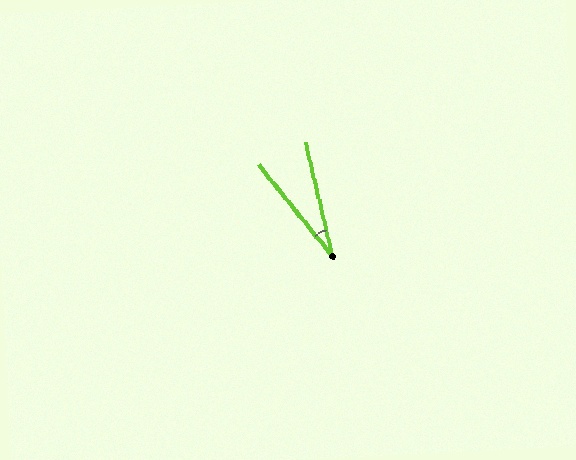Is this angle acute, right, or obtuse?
It is acute.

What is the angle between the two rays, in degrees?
Approximately 26 degrees.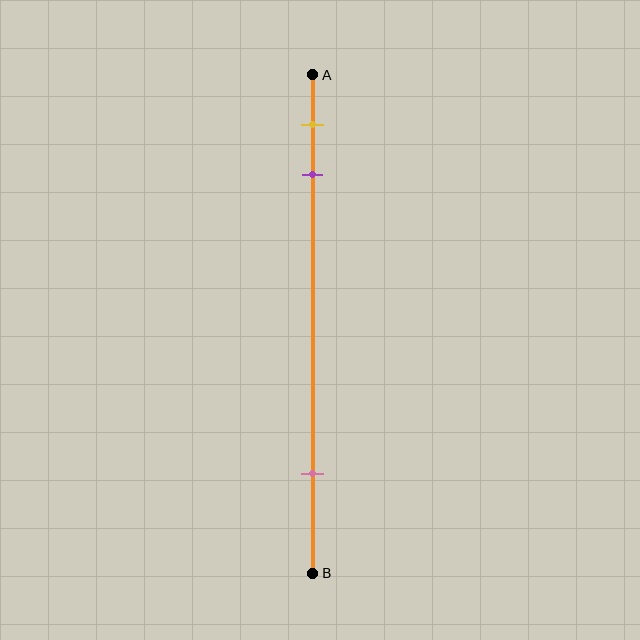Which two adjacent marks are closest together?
The yellow and purple marks are the closest adjacent pair.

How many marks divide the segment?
There are 3 marks dividing the segment.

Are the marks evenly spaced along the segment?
No, the marks are not evenly spaced.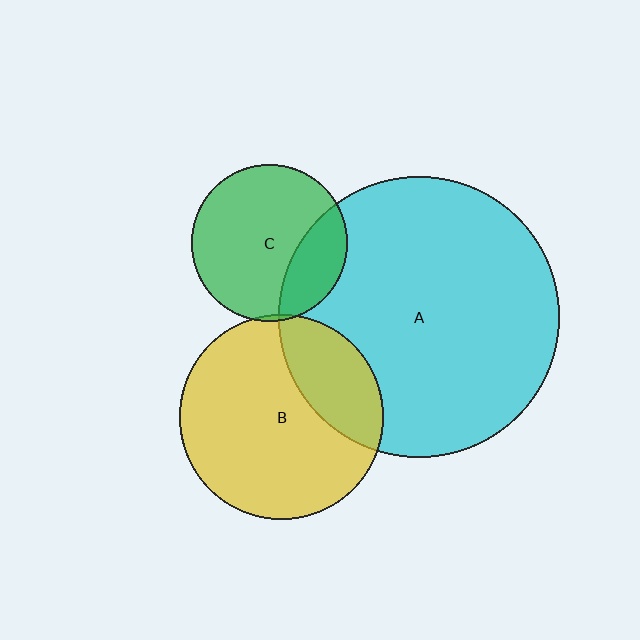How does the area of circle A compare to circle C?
Approximately 3.2 times.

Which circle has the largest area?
Circle A (cyan).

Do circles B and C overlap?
Yes.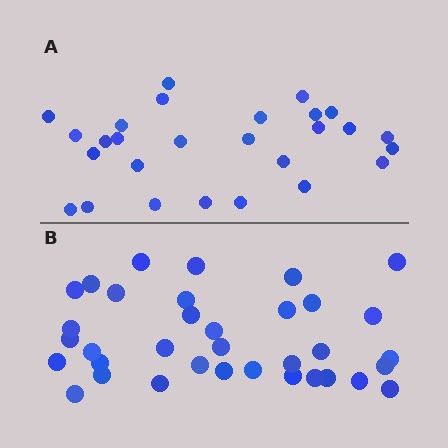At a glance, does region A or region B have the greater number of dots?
Region B (the bottom region) has more dots.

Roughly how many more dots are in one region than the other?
Region B has roughly 8 or so more dots than region A.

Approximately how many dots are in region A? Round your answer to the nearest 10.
About 30 dots. (The exact count is 27, which rounds to 30.)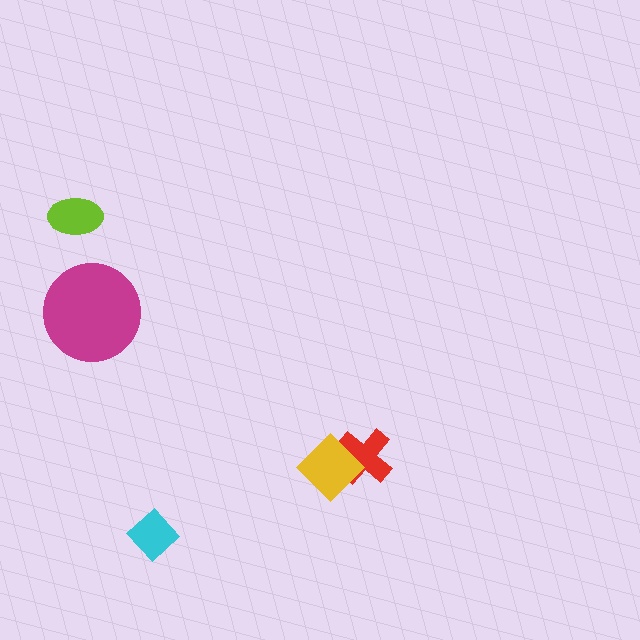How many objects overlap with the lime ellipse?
0 objects overlap with the lime ellipse.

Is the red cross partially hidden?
Yes, it is partially covered by another shape.